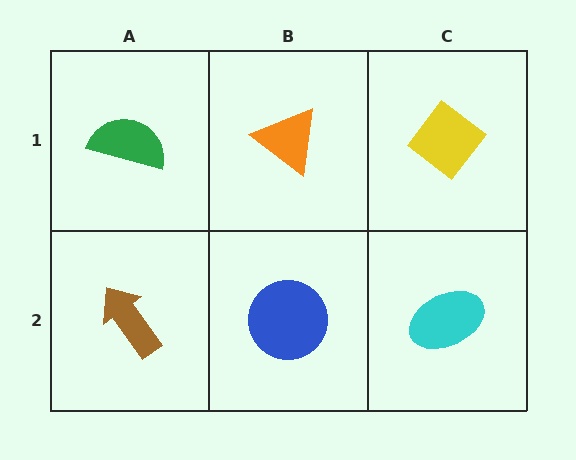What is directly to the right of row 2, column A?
A blue circle.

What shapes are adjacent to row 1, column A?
A brown arrow (row 2, column A), an orange triangle (row 1, column B).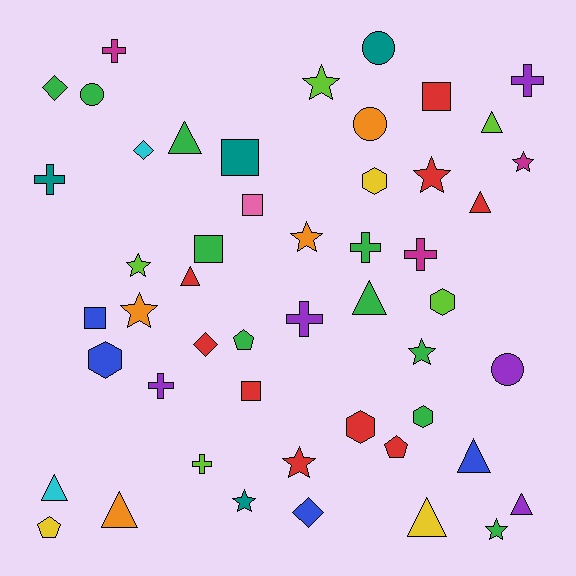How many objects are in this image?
There are 50 objects.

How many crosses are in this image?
There are 8 crosses.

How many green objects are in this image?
There are 10 green objects.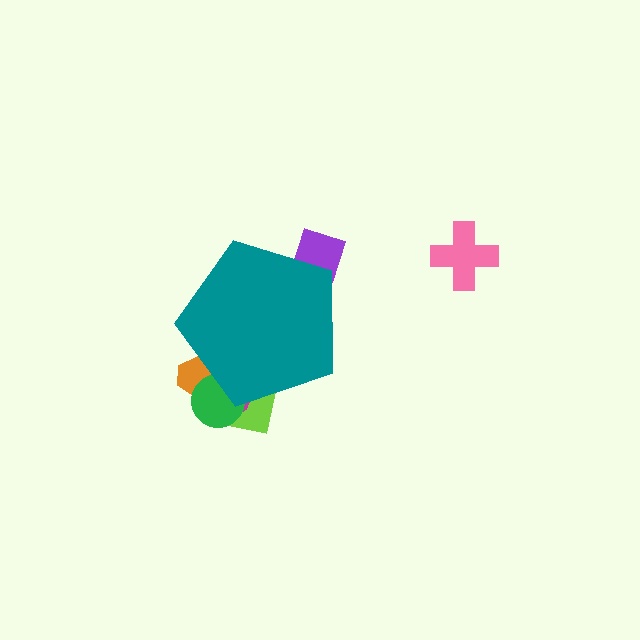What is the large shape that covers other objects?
A teal pentagon.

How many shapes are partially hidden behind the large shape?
5 shapes are partially hidden.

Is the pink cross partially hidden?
No, the pink cross is fully visible.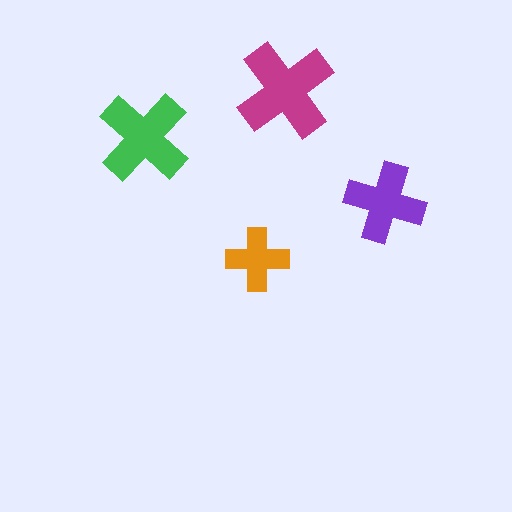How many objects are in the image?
There are 4 objects in the image.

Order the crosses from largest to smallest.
the magenta one, the green one, the purple one, the orange one.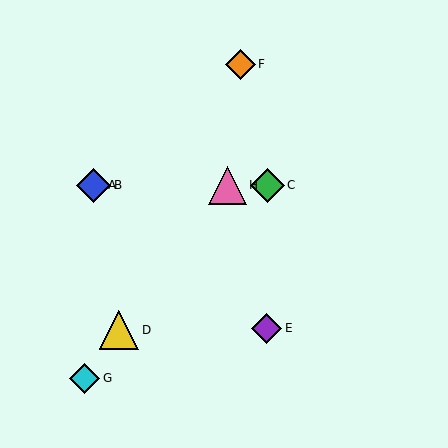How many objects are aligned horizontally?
4 objects (A, B, C, H) are aligned horizontally.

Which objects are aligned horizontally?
Objects A, B, C, H are aligned horizontally.